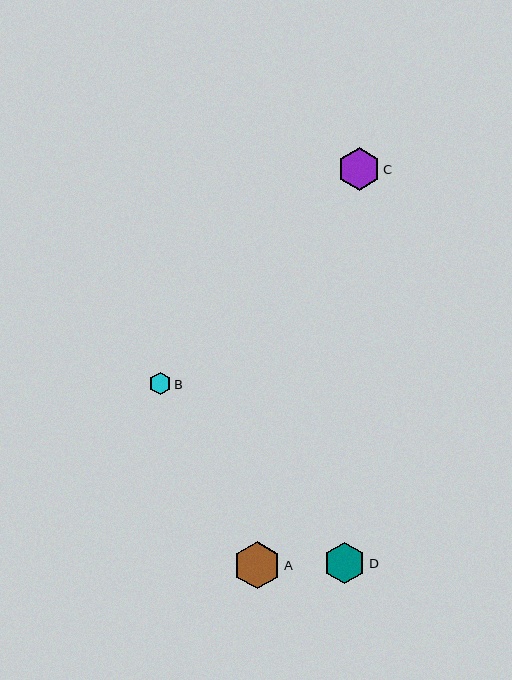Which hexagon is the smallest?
Hexagon B is the smallest with a size of approximately 22 pixels.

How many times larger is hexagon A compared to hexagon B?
Hexagon A is approximately 2.1 times the size of hexagon B.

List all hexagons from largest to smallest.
From largest to smallest: A, C, D, B.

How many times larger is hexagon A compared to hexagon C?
Hexagon A is approximately 1.1 times the size of hexagon C.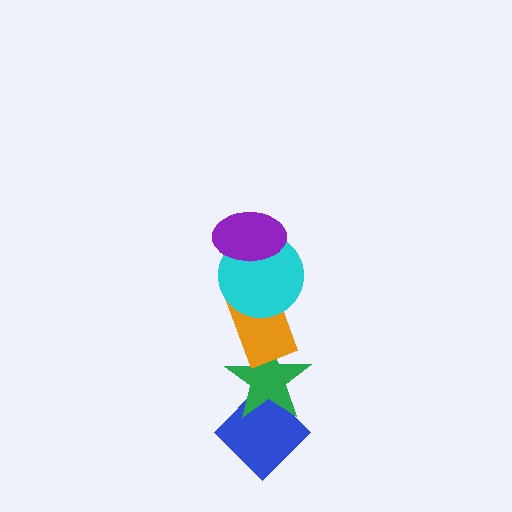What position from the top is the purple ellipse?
The purple ellipse is 1st from the top.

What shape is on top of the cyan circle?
The purple ellipse is on top of the cyan circle.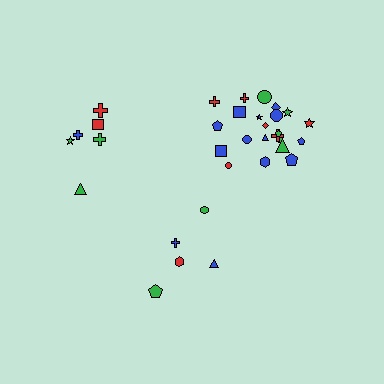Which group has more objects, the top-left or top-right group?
The top-right group.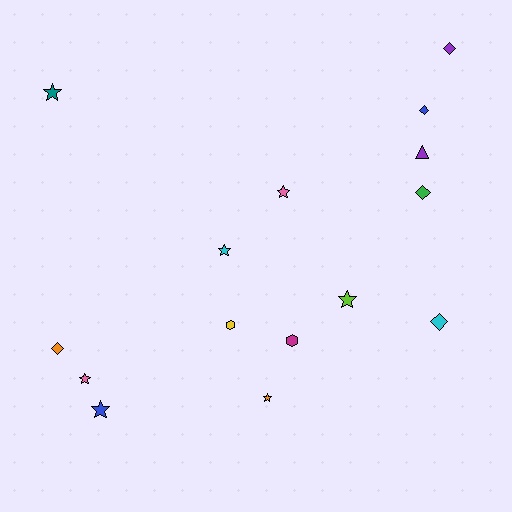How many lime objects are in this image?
There is 1 lime object.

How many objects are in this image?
There are 15 objects.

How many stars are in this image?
There are 7 stars.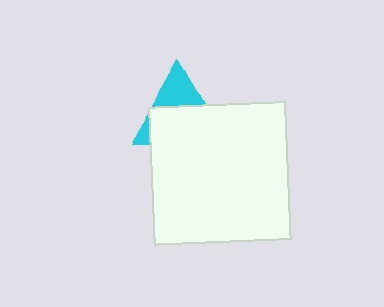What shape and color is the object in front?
The object in front is a white square.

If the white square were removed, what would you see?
You would see the complete cyan triangle.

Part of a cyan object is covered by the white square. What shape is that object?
It is a triangle.